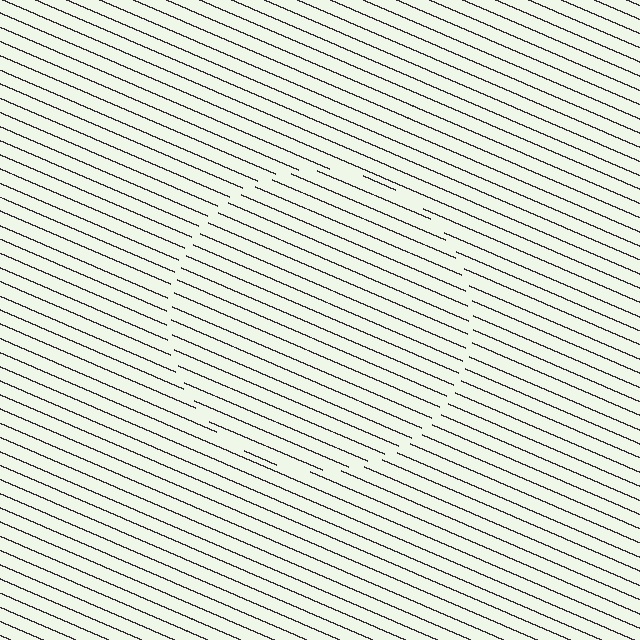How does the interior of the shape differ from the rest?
The interior of the shape contains the same grating, shifted by half a period — the contour is defined by the phase discontinuity where line-ends from the inner and outer gratings abut.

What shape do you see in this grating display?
An illusory circle. The interior of the shape contains the same grating, shifted by half a period — the contour is defined by the phase discontinuity where line-ends from the inner and outer gratings abut.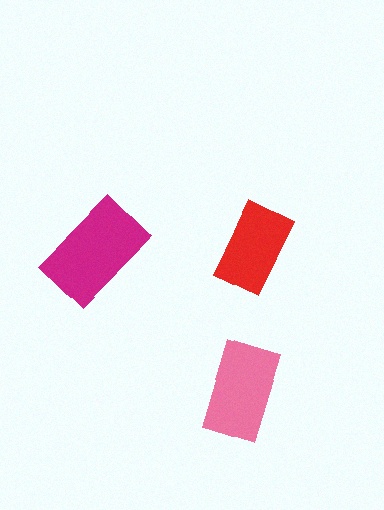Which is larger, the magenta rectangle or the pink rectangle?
The magenta one.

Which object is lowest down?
The pink rectangle is bottommost.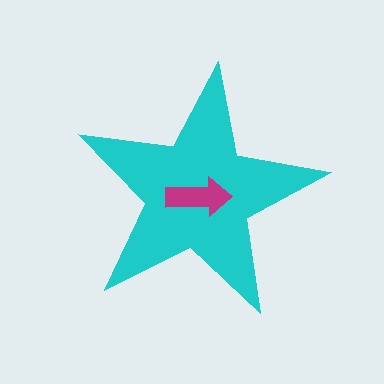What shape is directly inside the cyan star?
The magenta arrow.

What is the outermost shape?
The cyan star.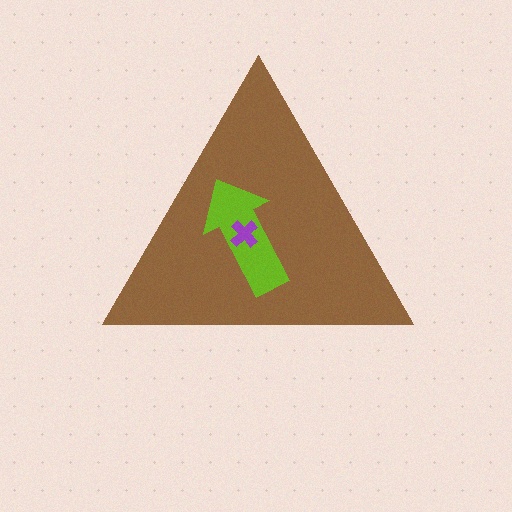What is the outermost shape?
The brown triangle.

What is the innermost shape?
The purple cross.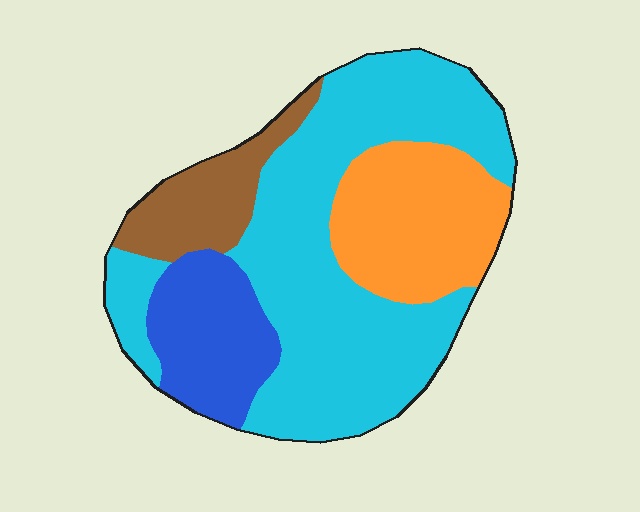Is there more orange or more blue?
Orange.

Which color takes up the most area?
Cyan, at roughly 55%.